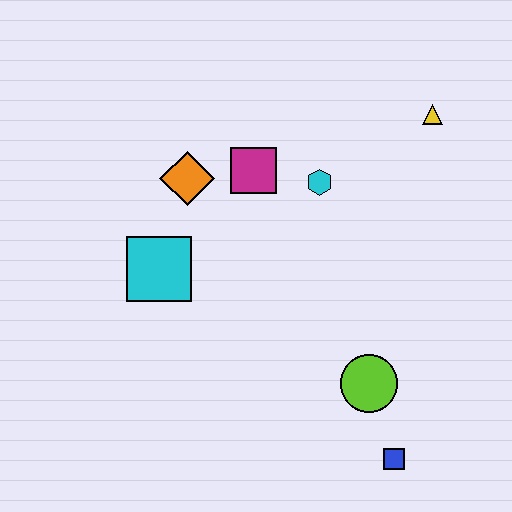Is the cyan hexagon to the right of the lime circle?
No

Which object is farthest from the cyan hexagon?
The blue square is farthest from the cyan hexagon.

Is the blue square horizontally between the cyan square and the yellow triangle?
Yes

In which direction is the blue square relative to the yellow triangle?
The blue square is below the yellow triangle.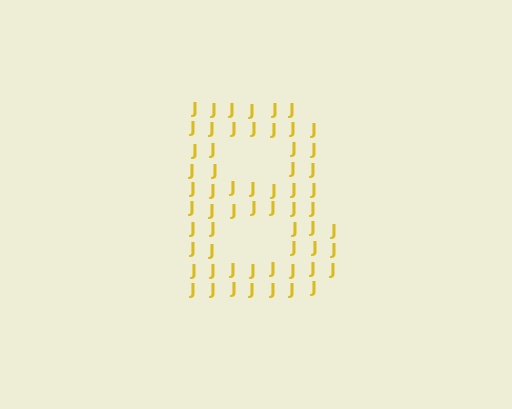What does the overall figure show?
The overall figure shows the letter B.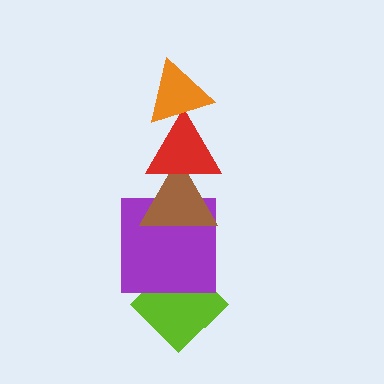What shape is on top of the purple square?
The brown triangle is on top of the purple square.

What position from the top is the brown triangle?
The brown triangle is 3rd from the top.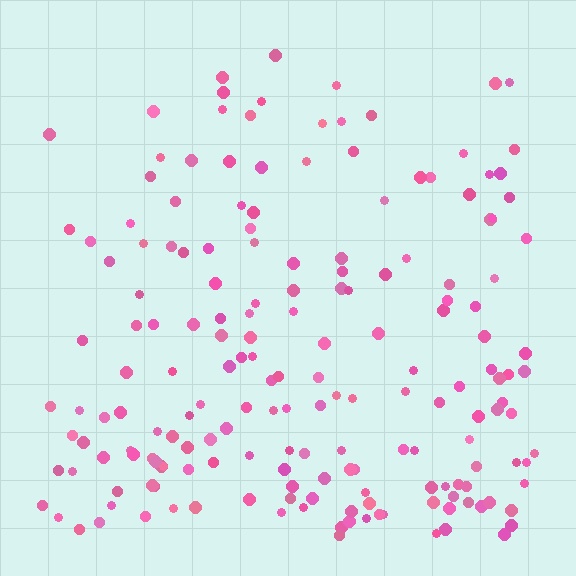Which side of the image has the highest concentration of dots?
The bottom.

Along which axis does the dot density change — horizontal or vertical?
Vertical.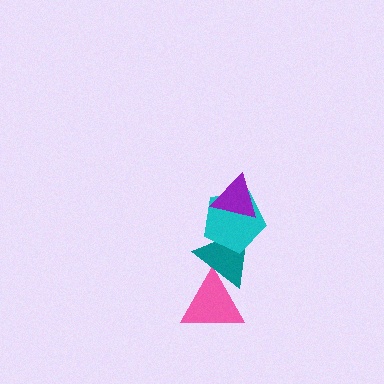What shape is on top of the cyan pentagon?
The purple triangle is on top of the cyan pentagon.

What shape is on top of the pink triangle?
The teal triangle is on top of the pink triangle.